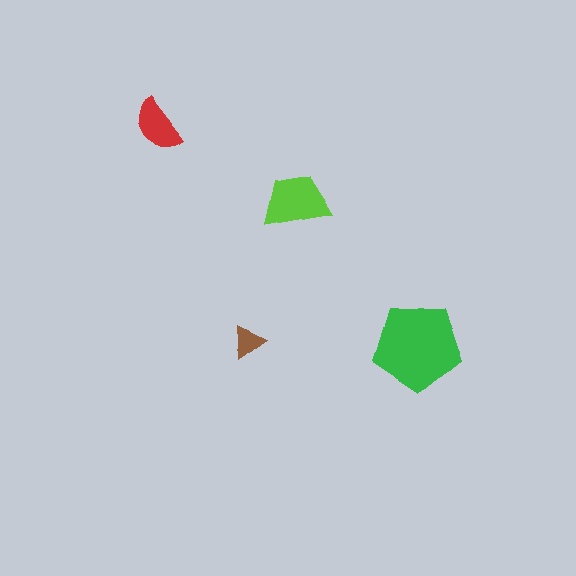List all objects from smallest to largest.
The brown triangle, the red semicircle, the lime trapezoid, the green pentagon.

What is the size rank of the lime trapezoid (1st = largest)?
2nd.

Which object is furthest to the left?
The red semicircle is leftmost.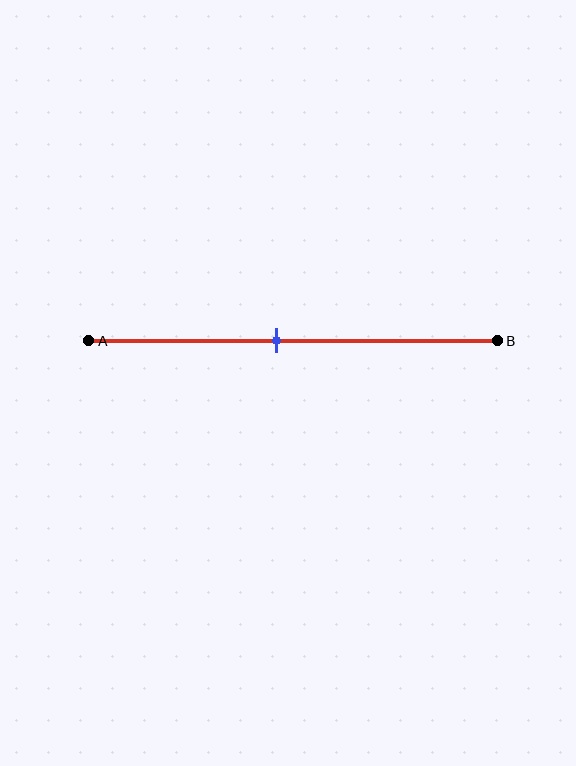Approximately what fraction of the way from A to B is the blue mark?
The blue mark is approximately 45% of the way from A to B.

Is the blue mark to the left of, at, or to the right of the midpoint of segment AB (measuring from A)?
The blue mark is to the left of the midpoint of segment AB.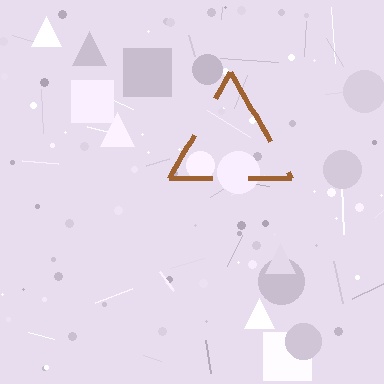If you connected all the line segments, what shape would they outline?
They would outline a triangle.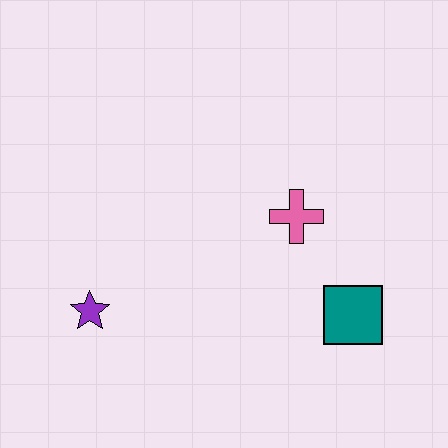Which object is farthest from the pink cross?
The purple star is farthest from the pink cross.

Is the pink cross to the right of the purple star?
Yes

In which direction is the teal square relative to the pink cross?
The teal square is below the pink cross.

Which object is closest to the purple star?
The pink cross is closest to the purple star.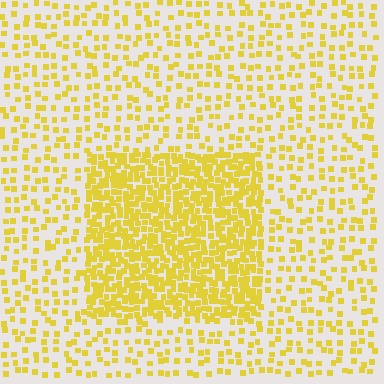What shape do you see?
I see a rectangle.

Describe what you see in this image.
The image contains small yellow elements arranged at two different densities. A rectangle-shaped region is visible where the elements are more densely packed than the surrounding area.